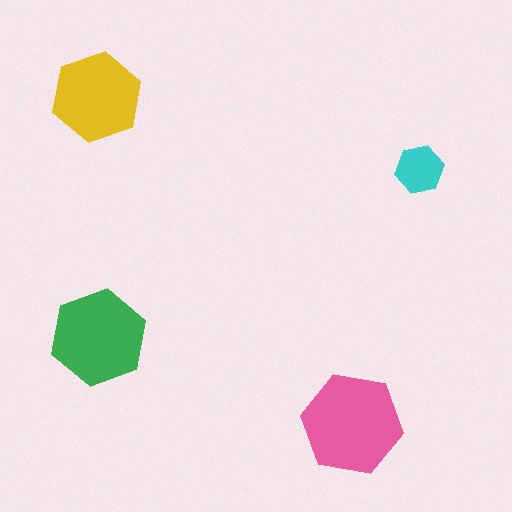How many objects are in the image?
There are 4 objects in the image.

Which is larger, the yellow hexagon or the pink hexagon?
The pink one.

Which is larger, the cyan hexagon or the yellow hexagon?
The yellow one.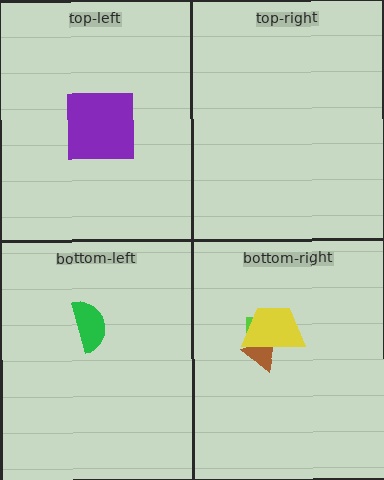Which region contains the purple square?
The top-left region.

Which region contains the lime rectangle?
The bottom-right region.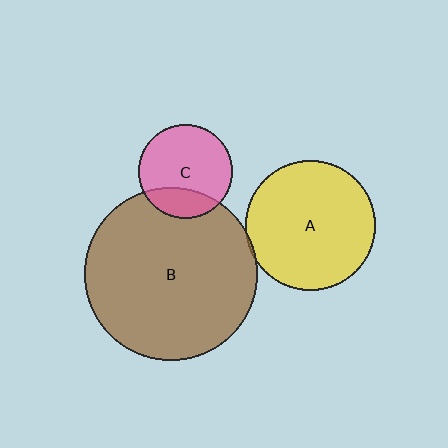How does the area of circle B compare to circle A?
Approximately 1.8 times.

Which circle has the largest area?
Circle B (brown).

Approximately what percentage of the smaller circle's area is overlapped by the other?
Approximately 25%.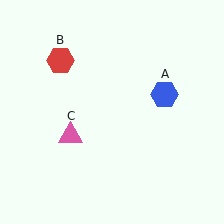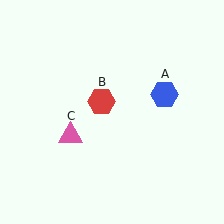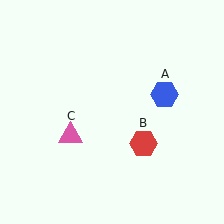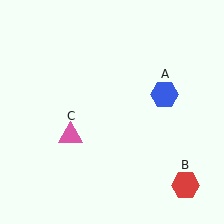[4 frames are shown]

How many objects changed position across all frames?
1 object changed position: red hexagon (object B).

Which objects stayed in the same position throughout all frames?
Blue hexagon (object A) and pink triangle (object C) remained stationary.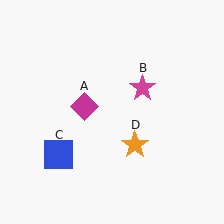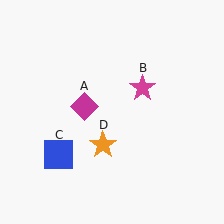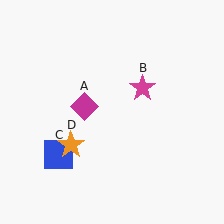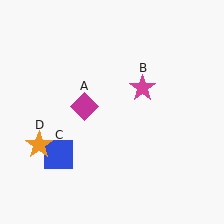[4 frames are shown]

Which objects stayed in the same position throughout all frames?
Magenta diamond (object A) and magenta star (object B) and blue square (object C) remained stationary.